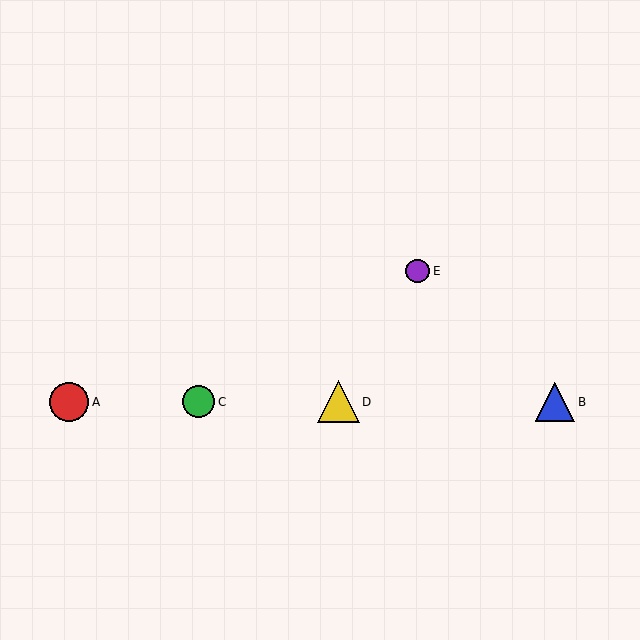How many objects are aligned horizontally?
4 objects (A, B, C, D) are aligned horizontally.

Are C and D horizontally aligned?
Yes, both are at y≈402.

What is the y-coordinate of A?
Object A is at y≈402.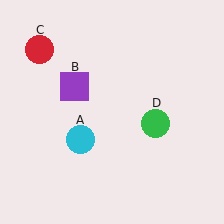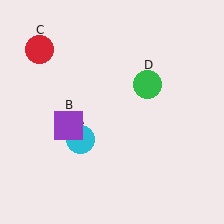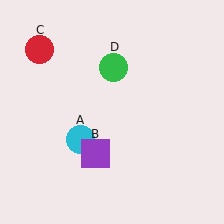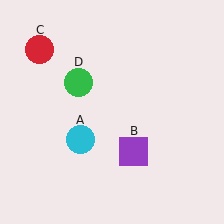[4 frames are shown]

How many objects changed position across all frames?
2 objects changed position: purple square (object B), green circle (object D).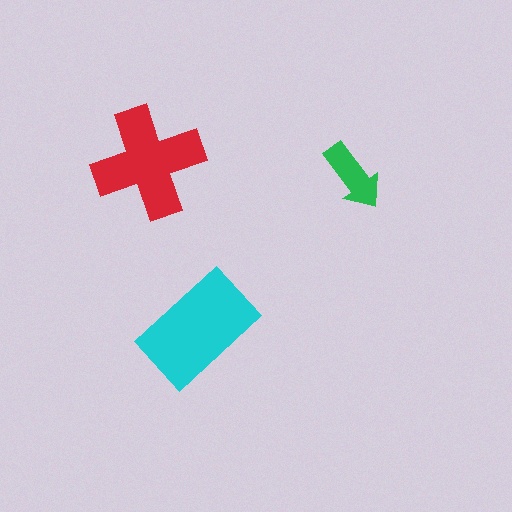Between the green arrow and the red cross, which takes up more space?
The red cross.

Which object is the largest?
The cyan rectangle.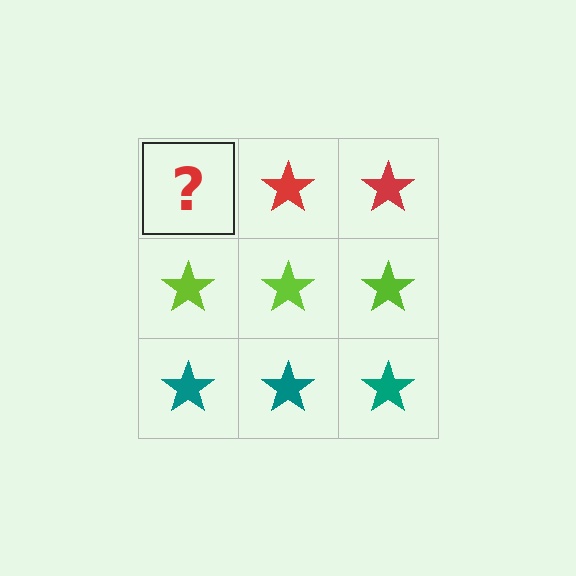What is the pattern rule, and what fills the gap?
The rule is that each row has a consistent color. The gap should be filled with a red star.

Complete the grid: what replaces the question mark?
The question mark should be replaced with a red star.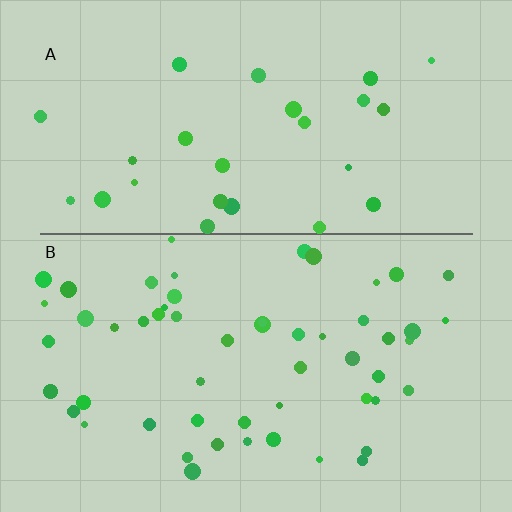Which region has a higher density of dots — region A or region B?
B (the bottom).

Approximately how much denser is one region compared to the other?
Approximately 2.1× — region B over region A.